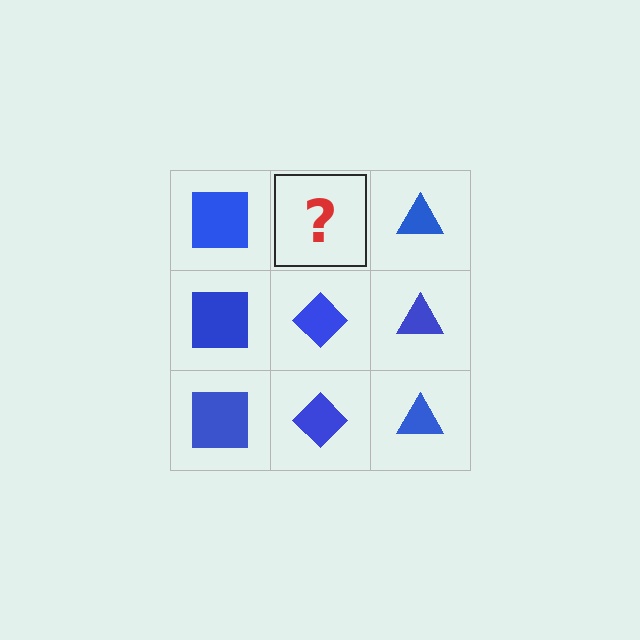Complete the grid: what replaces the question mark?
The question mark should be replaced with a blue diamond.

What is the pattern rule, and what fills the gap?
The rule is that each column has a consistent shape. The gap should be filled with a blue diamond.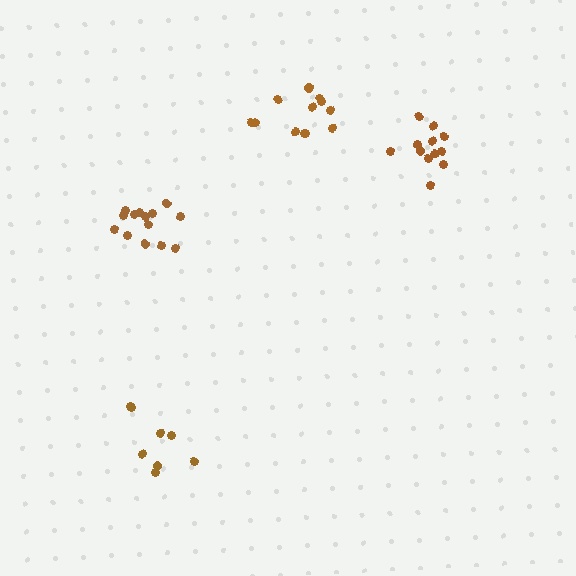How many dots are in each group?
Group 1: 14 dots, Group 2: 12 dots, Group 3: 8 dots, Group 4: 12 dots (46 total).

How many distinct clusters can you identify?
There are 4 distinct clusters.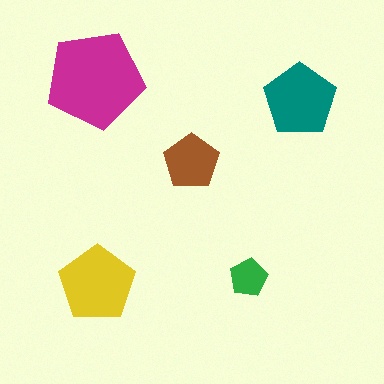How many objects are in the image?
There are 5 objects in the image.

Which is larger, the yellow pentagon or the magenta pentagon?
The magenta one.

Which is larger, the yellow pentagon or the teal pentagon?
The yellow one.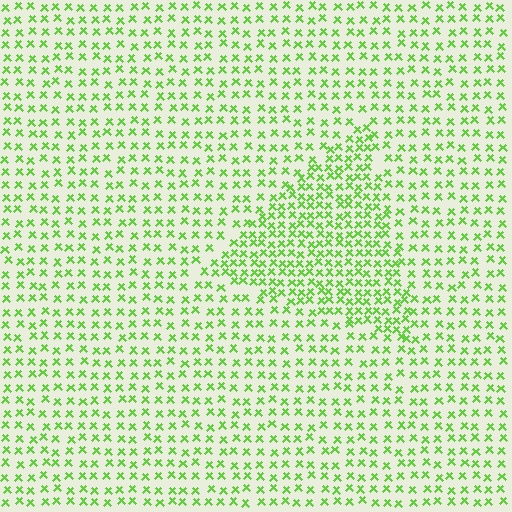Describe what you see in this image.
The image contains small lime elements arranged at two different densities. A triangle-shaped region is visible where the elements are more densely packed than the surrounding area.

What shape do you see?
I see a triangle.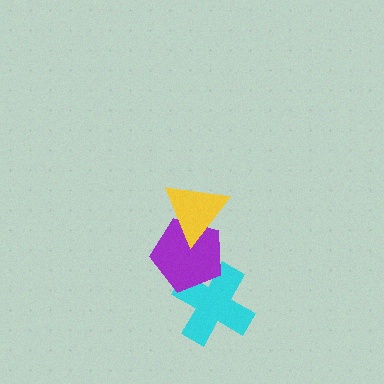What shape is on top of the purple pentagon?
The yellow triangle is on top of the purple pentagon.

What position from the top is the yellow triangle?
The yellow triangle is 1st from the top.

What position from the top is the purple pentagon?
The purple pentagon is 2nd from the top.